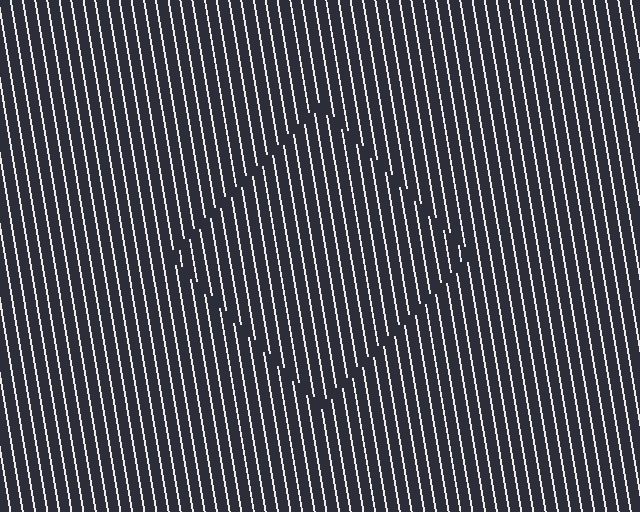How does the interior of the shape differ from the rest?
The interior of the shape contains the same grating, shifted by half a period — the contour is defined by the phase discontinuity where line-ends from the inner and outer gratings abut.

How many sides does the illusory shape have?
4 sides — the line-ends trace a square.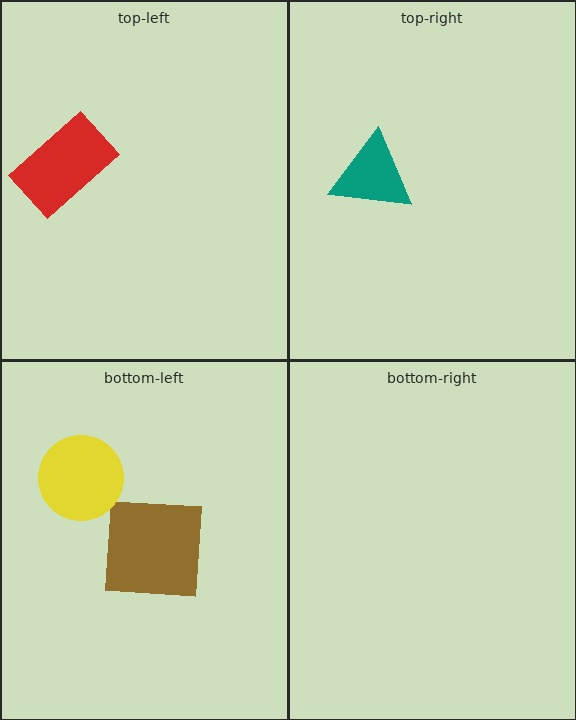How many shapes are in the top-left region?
1.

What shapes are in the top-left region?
The red rectangle.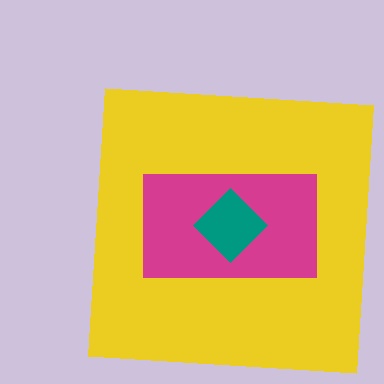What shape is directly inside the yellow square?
The magenta rectangle.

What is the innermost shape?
The teal diamond.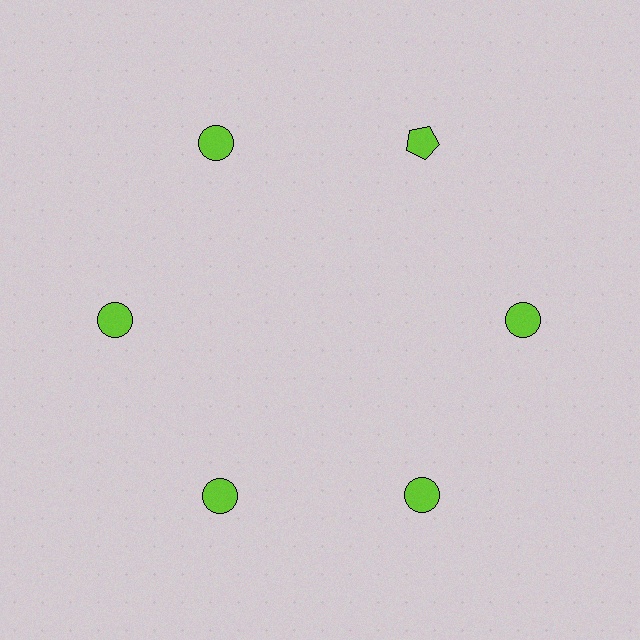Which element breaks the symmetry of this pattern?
The lime pentagon at roughly the 1 o'clock position breaks the symmetry. All other shapes are lime circles.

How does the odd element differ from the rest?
It has a different shape: pentagon instead of circle.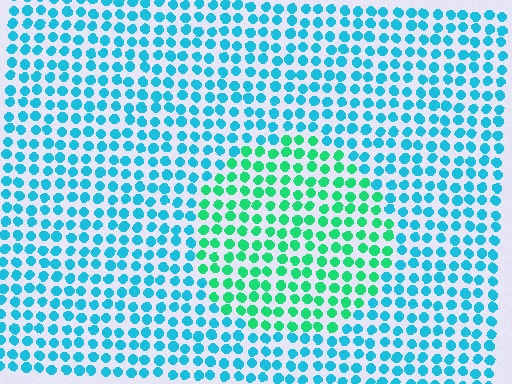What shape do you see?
I see a circle.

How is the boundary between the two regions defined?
The boundary is defined purely by a slight shift in hue (about 41 degrees). Spacing, size, and orientation are identical on both sides.